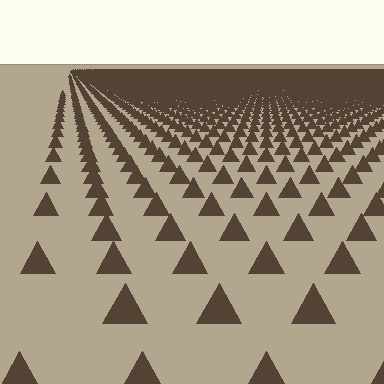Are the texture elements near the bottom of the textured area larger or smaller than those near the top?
Larger. Near the bottom, elements are closer to the viewer and appear at a bigger on-screen size.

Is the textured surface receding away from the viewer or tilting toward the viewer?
The surface is receding away from the viewer. Texture elements get smaller and denser toward the top.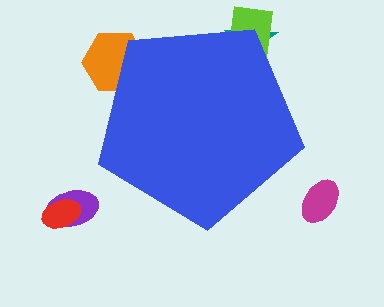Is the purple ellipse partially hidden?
No, the purple ellipse is fully visible.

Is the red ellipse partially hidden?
No, the red ellipse is fully visible.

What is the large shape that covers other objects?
A blue pentagon.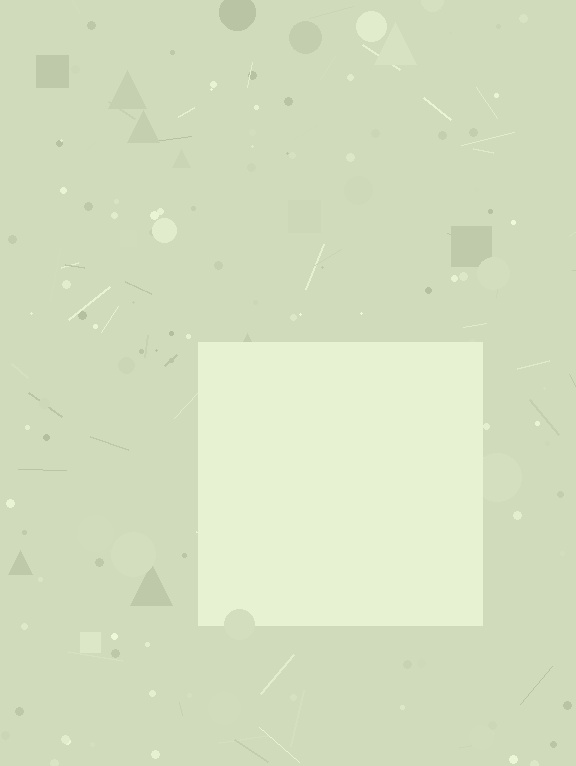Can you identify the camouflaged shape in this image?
The camouflaged shape is a square.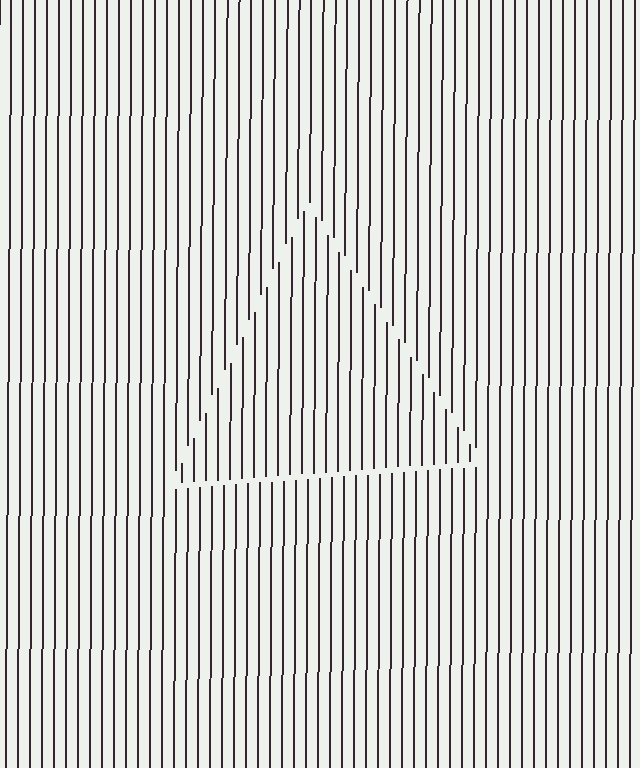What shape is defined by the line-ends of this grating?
An illusory triangle. The interior of the shape contains the same grating, shifted by half a period — the contour is defined by the phase discontinuity where line-ends from the inner and outer gratings abut.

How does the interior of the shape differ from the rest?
The interior of the shape contains the same grating, shifted by half a period — the contour is defined by the phase discontinuity where line-ends from the inner and outer gratings abut.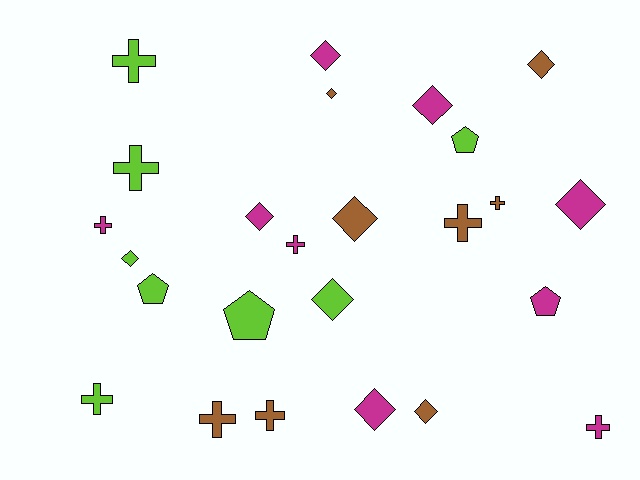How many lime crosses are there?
There are 3 lime crosses.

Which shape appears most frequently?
Diamond, with 11 objects.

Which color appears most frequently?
Magenta, with 9 objects.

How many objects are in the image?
There are 25 objects.